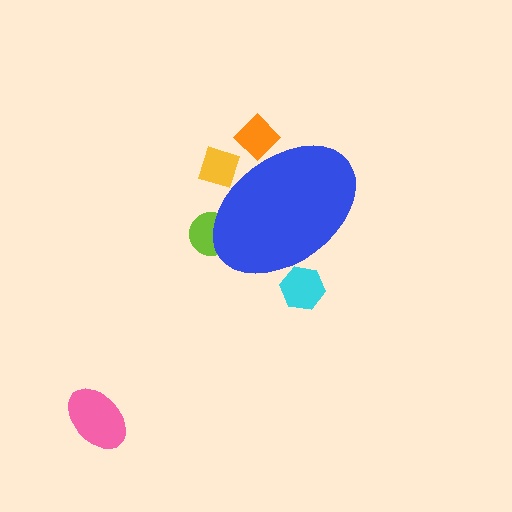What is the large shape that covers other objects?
A blue ellipse.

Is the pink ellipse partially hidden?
No, the pink ellipse is fully visible.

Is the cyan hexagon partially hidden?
Yes, the cyan hexagon is partially hidden behind the blue ellipse.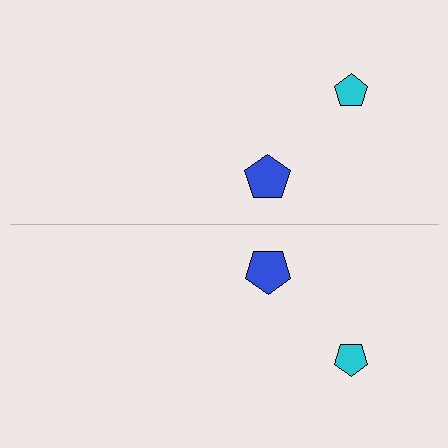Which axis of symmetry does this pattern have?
The pattern has a horizontal axis of symmetry running through the center of the image.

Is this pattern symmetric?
Yes, this pattern has bilateral (reflection) symmetry.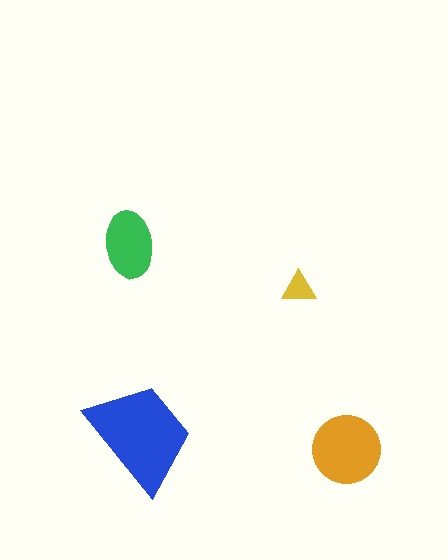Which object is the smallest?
The yellow triangle.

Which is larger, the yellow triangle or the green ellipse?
The green ellipse.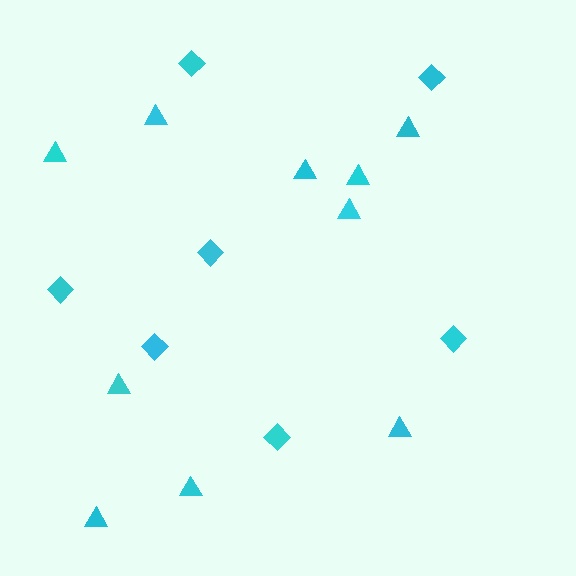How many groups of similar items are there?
There are 2 groups: one group of triangles (10) and one group of diamonds (7).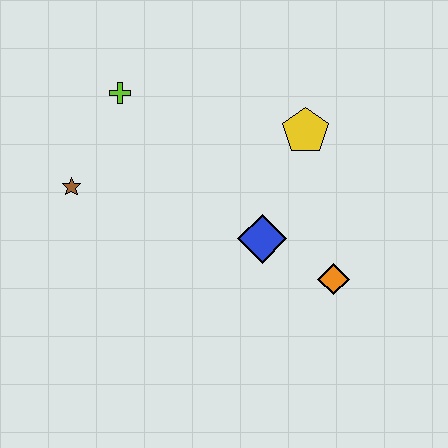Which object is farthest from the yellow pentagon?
The brown star is farthest from the yellow pentagon.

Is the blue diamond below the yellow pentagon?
Yes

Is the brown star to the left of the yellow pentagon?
Yes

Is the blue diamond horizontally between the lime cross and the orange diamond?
Yes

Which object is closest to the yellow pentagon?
The blue diamond is closest to the yellow pentagon.